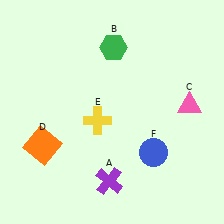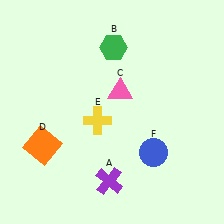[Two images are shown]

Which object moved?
The pink triangle (C) moved left.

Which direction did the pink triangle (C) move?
The pink triangle (C) moved left.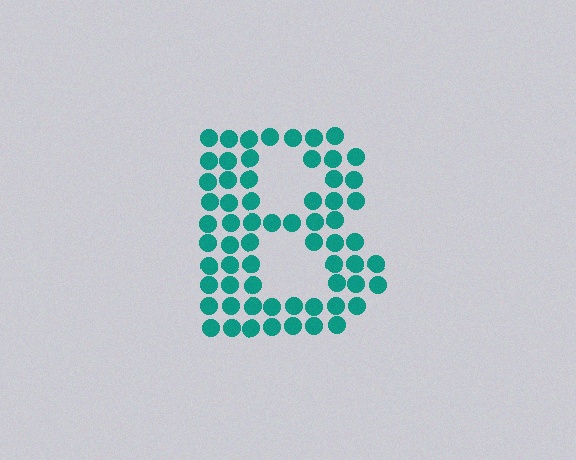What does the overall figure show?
The overall figure shows the letter B.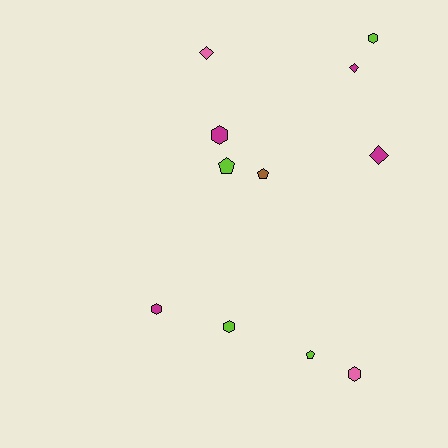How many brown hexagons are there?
There are no brown hexagons.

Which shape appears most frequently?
Hexagon, with 5 objects.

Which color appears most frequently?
Lime, with 4 objects.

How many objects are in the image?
There are 11 objects.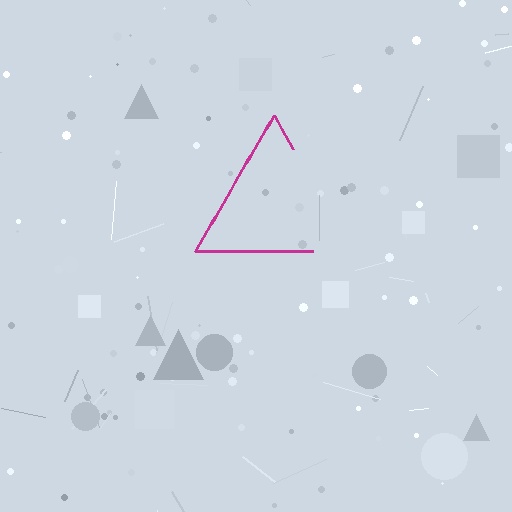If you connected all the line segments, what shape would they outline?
They would outline a triangle.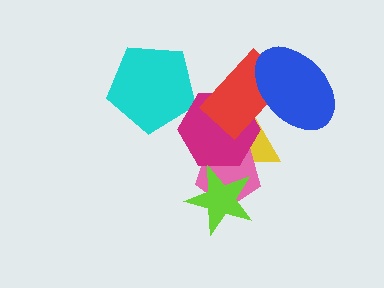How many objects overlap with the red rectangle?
3 objects overlap with the red rectangle.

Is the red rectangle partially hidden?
Yes, it is partially covered by another shape.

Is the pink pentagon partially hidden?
Yes, it is partially covered by another shape.